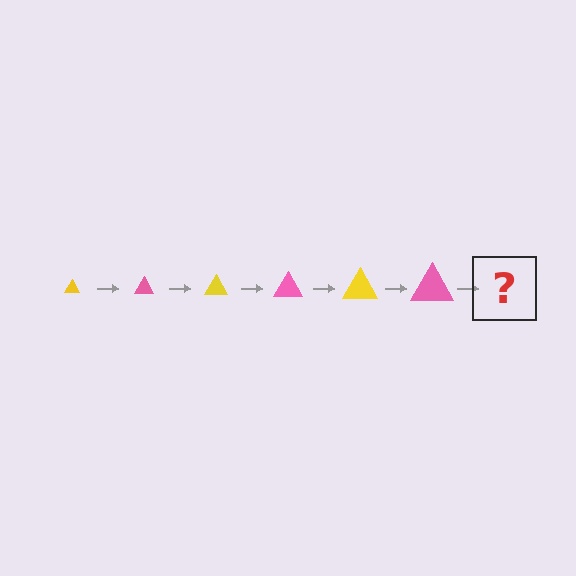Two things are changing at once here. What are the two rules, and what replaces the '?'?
The two rules are that the triangle grows larger each step and the color cycles through yellow and pink. The '?' should be a yellow triangle, larger than the previous one.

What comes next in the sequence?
The next element should be a yellow triangle, larger than the previous one.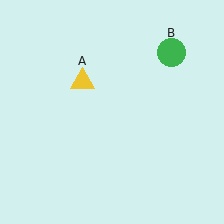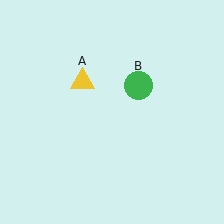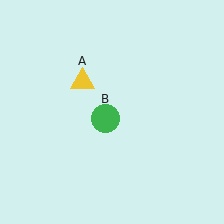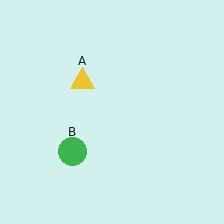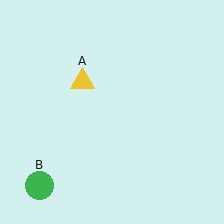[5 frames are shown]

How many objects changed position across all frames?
1 object changed position: green circle (object B).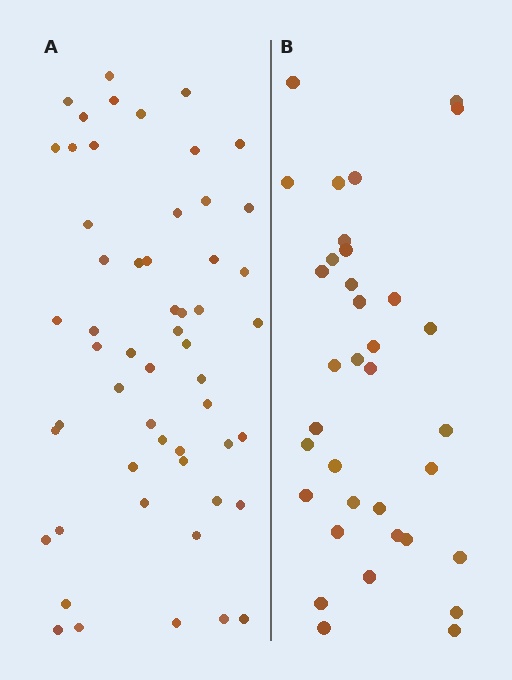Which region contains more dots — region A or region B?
Region A (the left region) has more dots.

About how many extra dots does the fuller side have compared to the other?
Region A has approximately 20 more dots than region B.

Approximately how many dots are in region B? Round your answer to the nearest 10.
About 40 dots. (The exact count is 35, which rounds to 40.)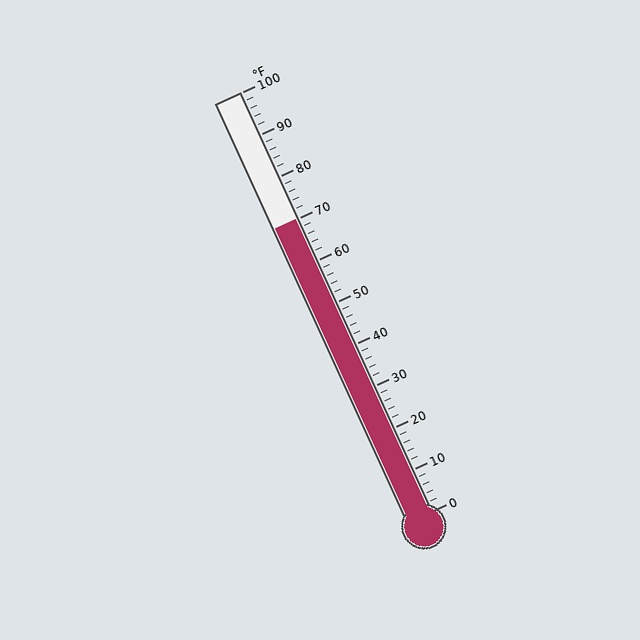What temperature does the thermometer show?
The thermometer shows approximately 70°F.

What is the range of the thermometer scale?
The thermometer scale ranges from 0°F to 100°F.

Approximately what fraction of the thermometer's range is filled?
The thermometer is filled to approximately 70% of its range.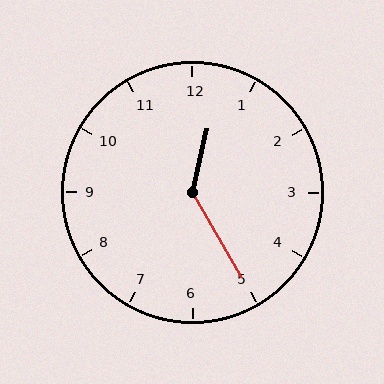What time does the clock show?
12:25.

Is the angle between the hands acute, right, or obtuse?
It is obtuse.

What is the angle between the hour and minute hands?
Approximately 138 degrees.